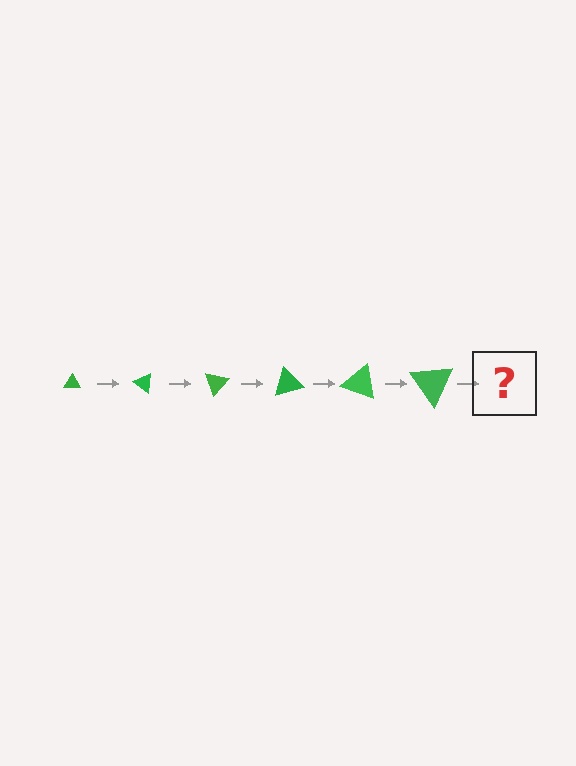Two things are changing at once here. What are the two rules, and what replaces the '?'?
The two rules are that the triangle grows larger each step and it rotates 35 degrees each step. The '?' should be a triangle, larger than the previous one and rotated 210 degrees from the start.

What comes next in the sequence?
The next element should be a triangle, larger than the previous one and rotated 210 degrees from the start.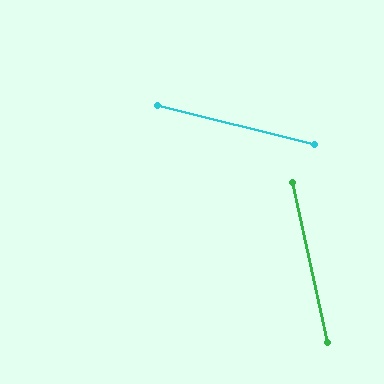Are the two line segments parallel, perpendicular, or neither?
Neither parallel nor perpendicular — they differ by about 64°.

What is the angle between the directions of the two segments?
Approximately 64 degrees.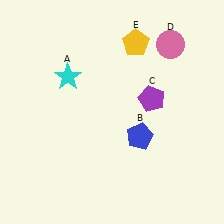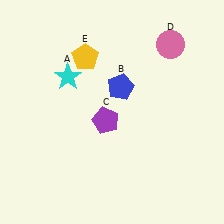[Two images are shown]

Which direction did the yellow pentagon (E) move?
The yellow pentagon (E) moved left.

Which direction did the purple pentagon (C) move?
The purple pentagon (C) moved left.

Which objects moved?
The objects that moved are: the blue pentagon (B), the purple pentagon (C), the yellow pentagon (E).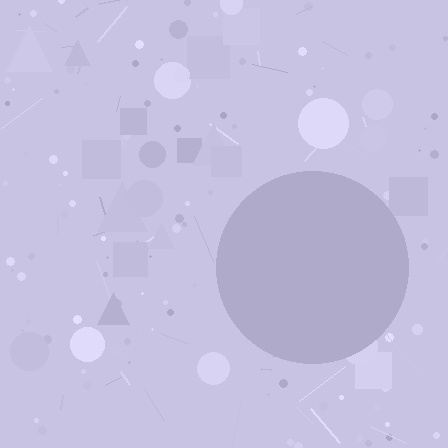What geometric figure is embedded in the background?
A circle is embedded in the background.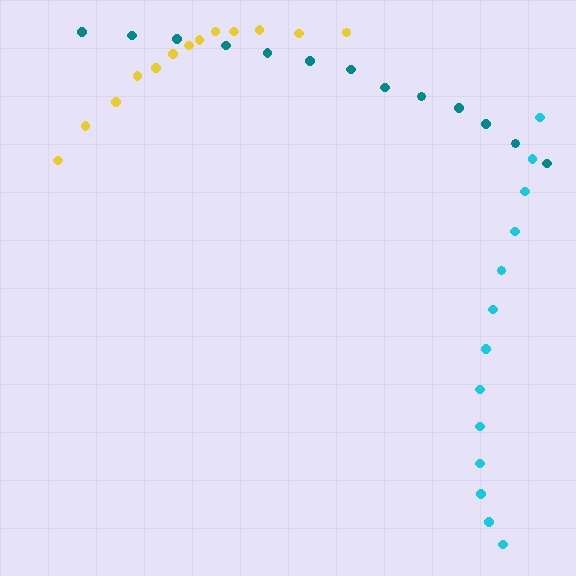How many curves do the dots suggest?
There are 3 distinct paths.